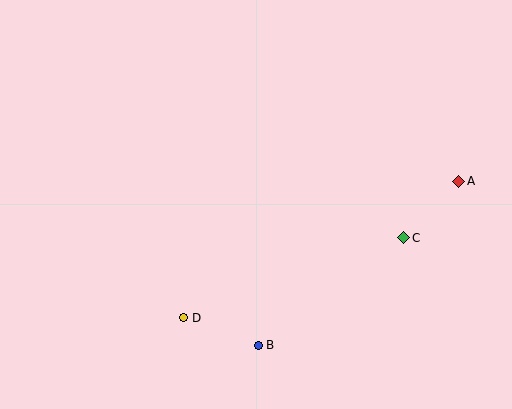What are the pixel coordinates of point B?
Point B is at (258, 345).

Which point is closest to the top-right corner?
Point A is closest to the top-right corner.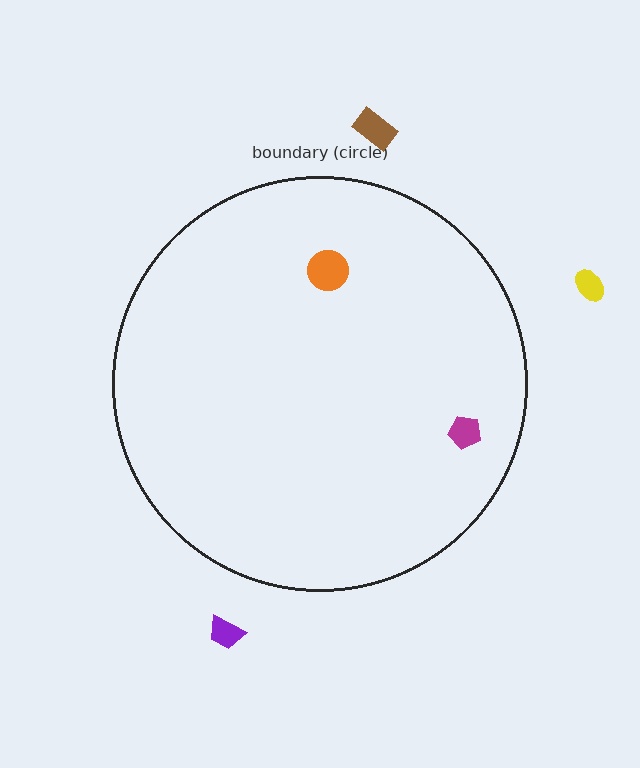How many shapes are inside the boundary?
2 inside, 3 outside.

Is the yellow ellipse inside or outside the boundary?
Outside.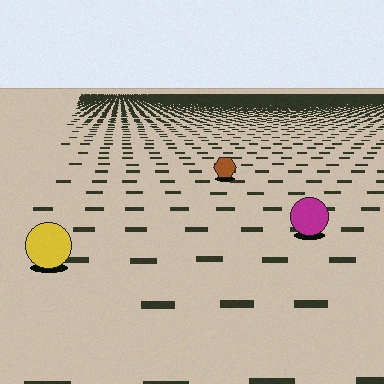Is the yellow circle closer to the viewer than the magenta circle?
Yes. The yellow circle is closer — you can tell from the texture gradient: the ground texture is coarser near it.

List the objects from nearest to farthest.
From nearest to farthest: the yellow circle, the magenta circle, the brown hexagon.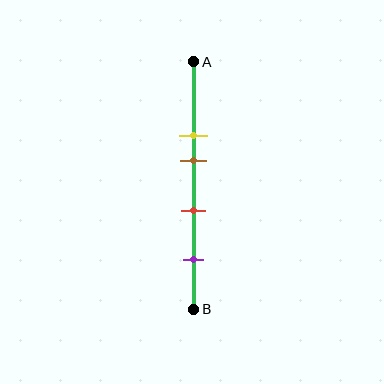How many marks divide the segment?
There are 4 marks dividing the segment.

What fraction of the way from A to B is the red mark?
The red mark is approximately 60% (0.6) of the way from A to B.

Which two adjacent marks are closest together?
The yellow and brown marks are the closest adjacent pair.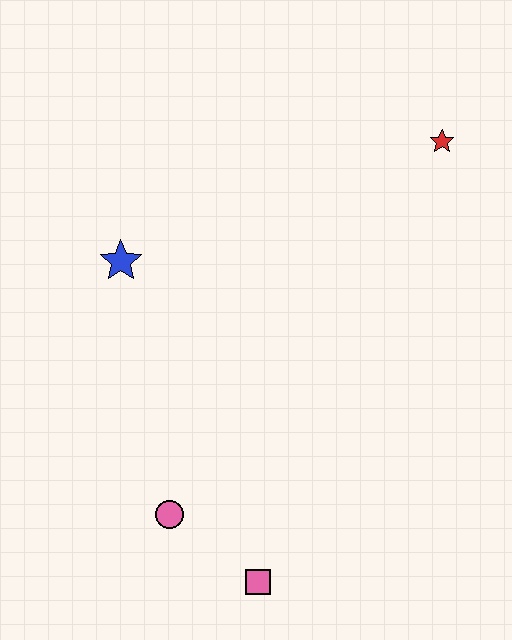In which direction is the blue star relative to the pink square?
The blue star is above the pink square.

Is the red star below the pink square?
No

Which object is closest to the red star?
The blue star is closest to the red star.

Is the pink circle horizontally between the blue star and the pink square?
Yes